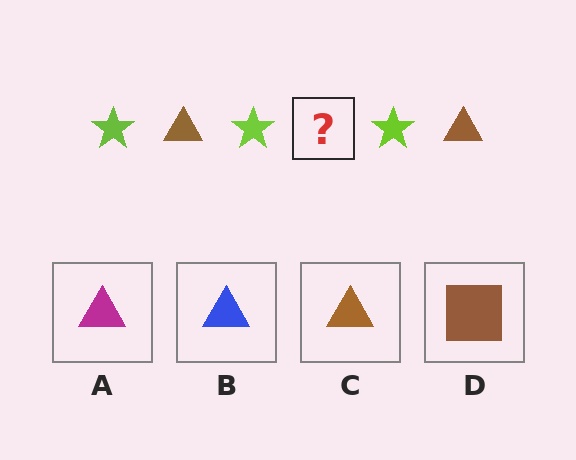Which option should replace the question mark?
Option C.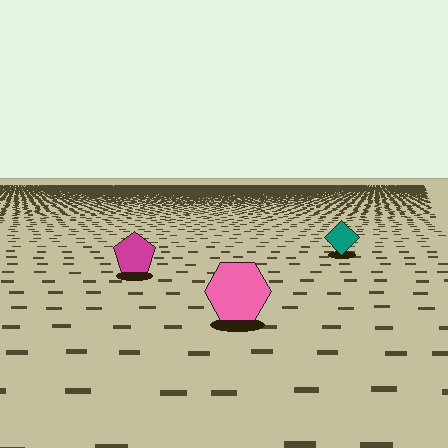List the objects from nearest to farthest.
From nearest to farthest: the pink hexagon, the magenta pentagon, the teal diamond.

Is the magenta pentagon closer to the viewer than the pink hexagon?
No. The pink hexagon is closer — you can tell from the texture gradient: the ground texture is coarser near it.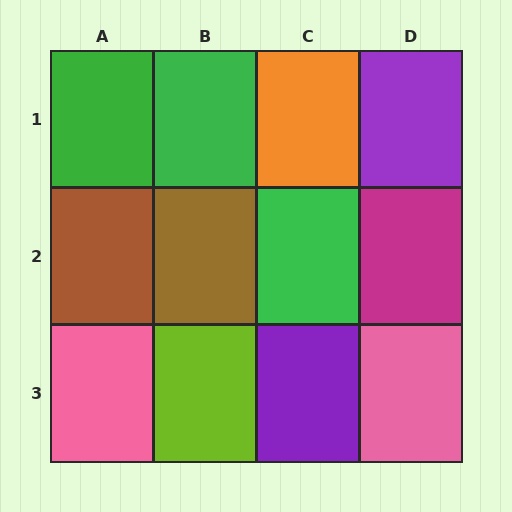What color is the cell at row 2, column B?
Brown.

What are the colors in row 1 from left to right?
Green, green, orange, purple.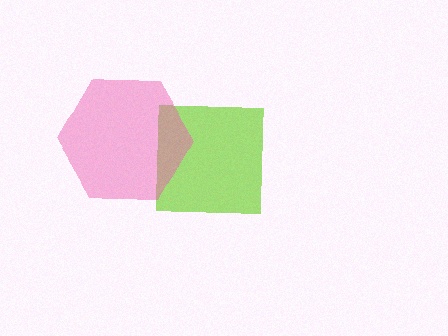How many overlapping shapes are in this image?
There are 2 overlapping shapes in the image.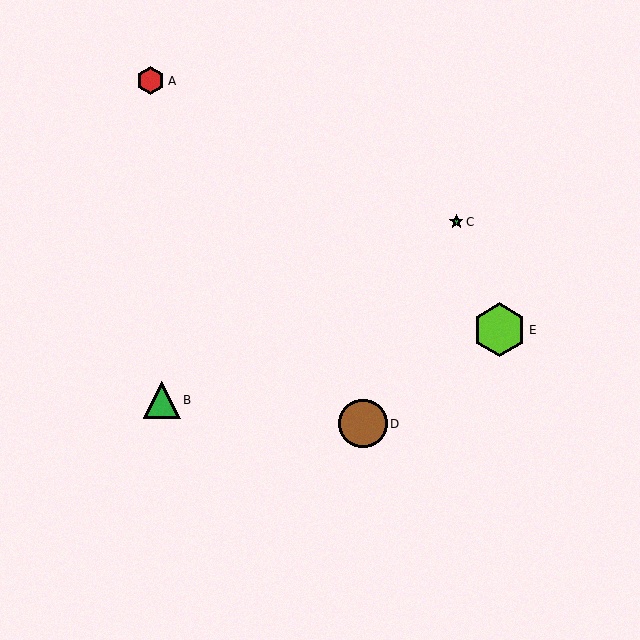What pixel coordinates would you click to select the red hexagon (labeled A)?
Click at (150, 81) to select the red hexagon A.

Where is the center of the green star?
The center of the green star is at (456, 222).